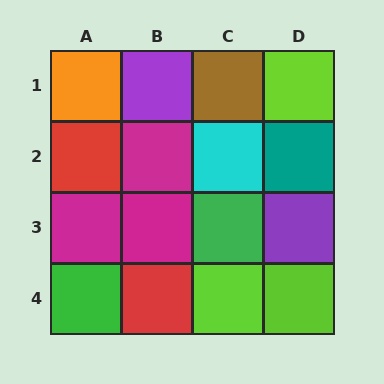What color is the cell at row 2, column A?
Red.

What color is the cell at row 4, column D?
Lime.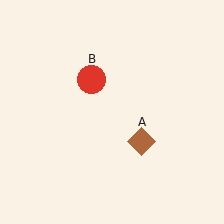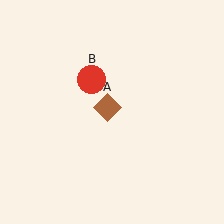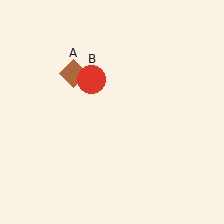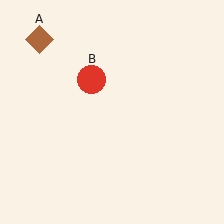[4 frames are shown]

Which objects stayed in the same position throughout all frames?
Red circle (object B) remained stationary.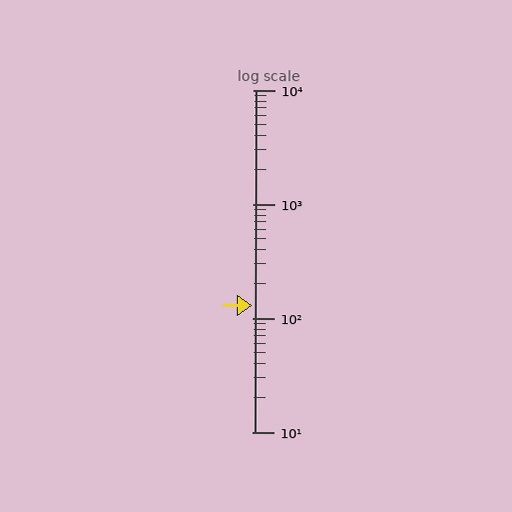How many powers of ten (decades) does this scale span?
The scale spans 3 decades, from 10 to 10000.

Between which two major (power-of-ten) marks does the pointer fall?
The pointer is between 100 and 1000.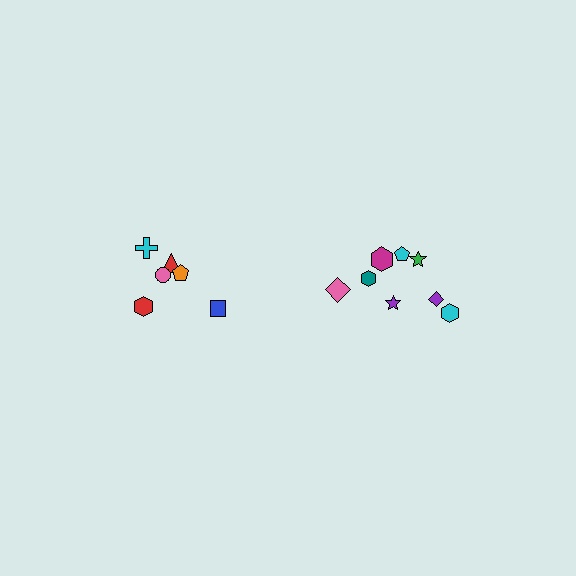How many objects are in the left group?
There are 6 objects.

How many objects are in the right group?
There are 8 objects.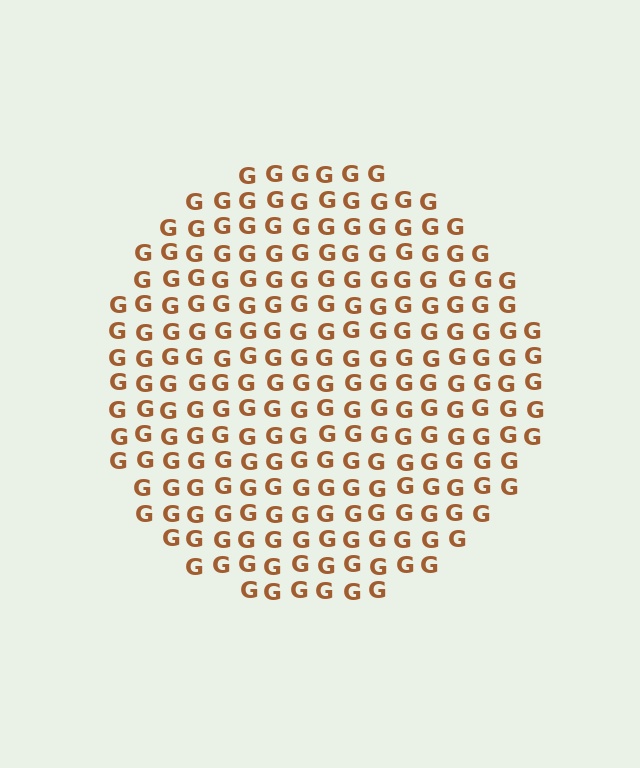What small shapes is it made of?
It is made of small letter G's.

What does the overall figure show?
The overall figure shows a circle.